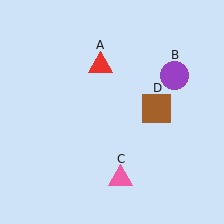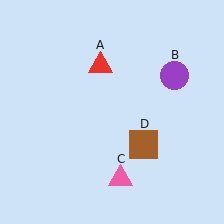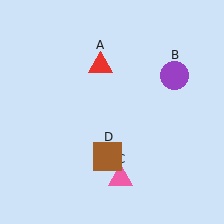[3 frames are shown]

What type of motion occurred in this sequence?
The brown square (object D) rotated clockwise around the center of the scene.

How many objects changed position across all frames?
1 object changed position: brown square (object D).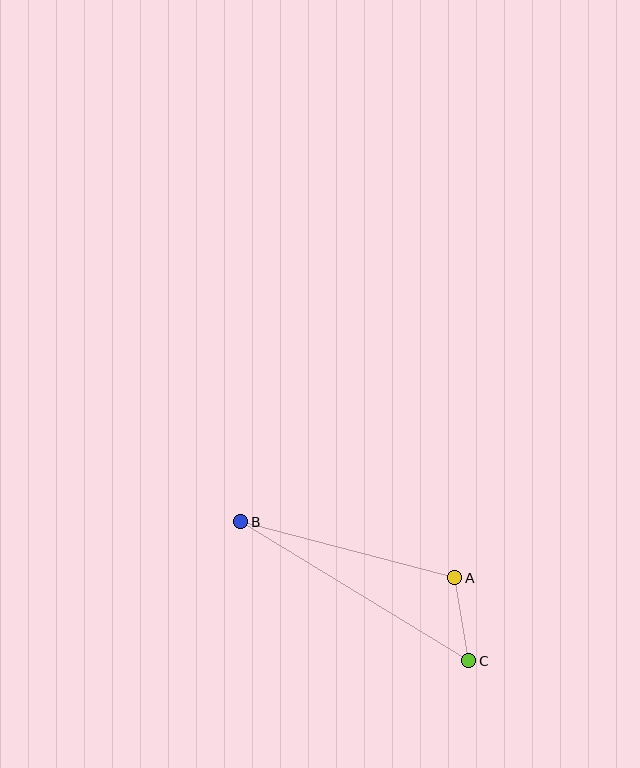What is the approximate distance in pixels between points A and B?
The distance between A and B is approximately 221 pixels.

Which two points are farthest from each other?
Points B and C are farthest from each other.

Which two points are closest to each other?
Points A and C are closest to each other.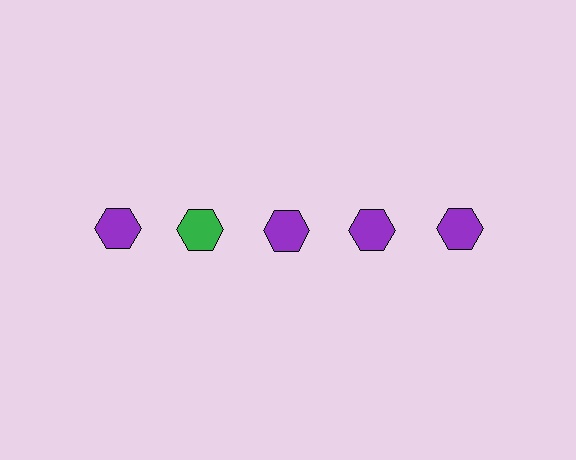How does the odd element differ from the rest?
It has a different color: green instead of purple.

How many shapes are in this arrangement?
There are 5 shapes arranged in a grid pattern.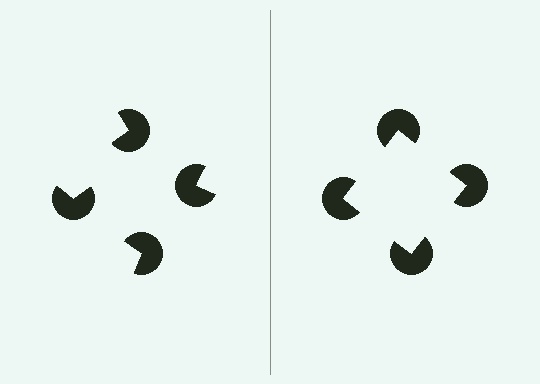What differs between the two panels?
The pac-man discs are positioned identically on both sides; only the wedge orientations differ. On the right they align to a square; on the left they are misaligned.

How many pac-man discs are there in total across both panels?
8 — 4 on each side.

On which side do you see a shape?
An illusory square appears on the right side. On the left side the wedge cuts are rotated, so no coherent shape forms.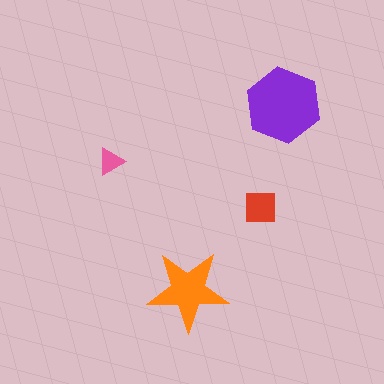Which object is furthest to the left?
The pink triangle is leftmost.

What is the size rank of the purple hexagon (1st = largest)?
1st.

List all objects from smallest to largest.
The pink triangle, the red square, the orange star, the purple hexagon.